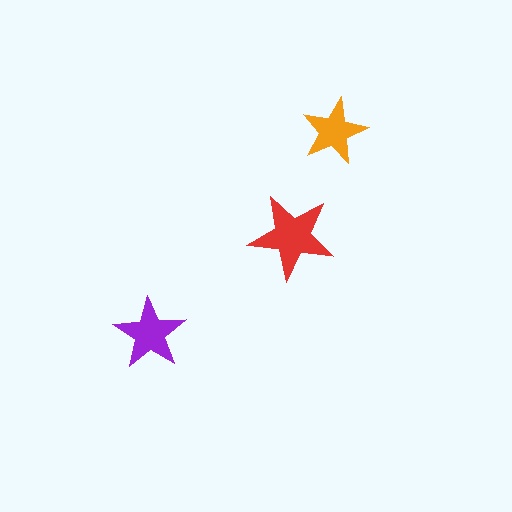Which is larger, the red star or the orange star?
The red one.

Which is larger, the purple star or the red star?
The red one.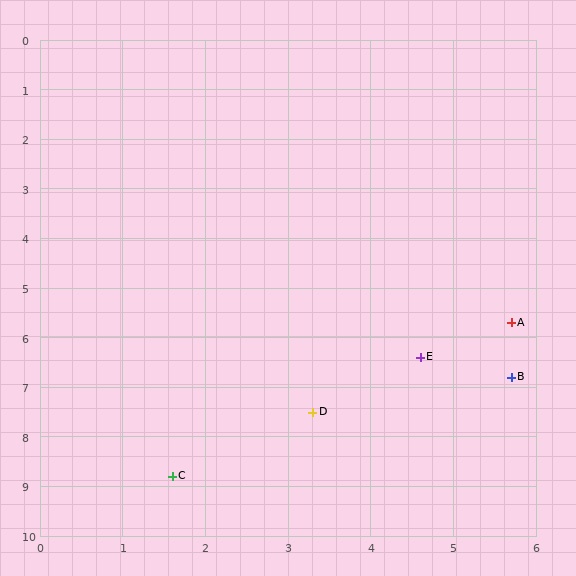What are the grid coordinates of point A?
Point A is at approximately (5.7, 5.7).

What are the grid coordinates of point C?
Point C is at approximately (1.6, 8.8).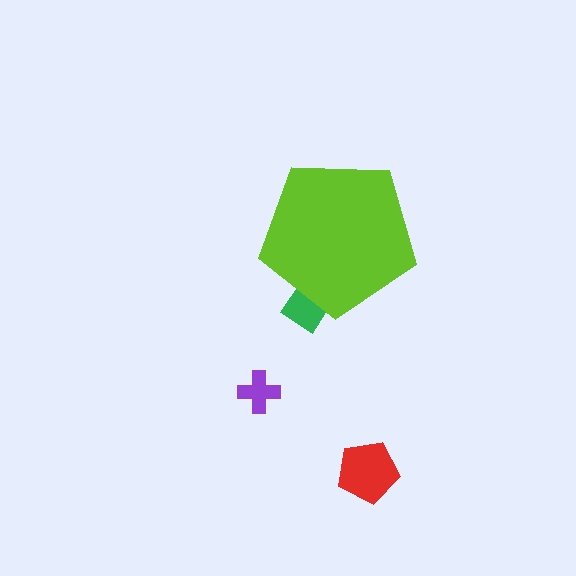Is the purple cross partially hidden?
No, the purple cross is fully visible.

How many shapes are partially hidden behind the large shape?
1 shape is partially hidden.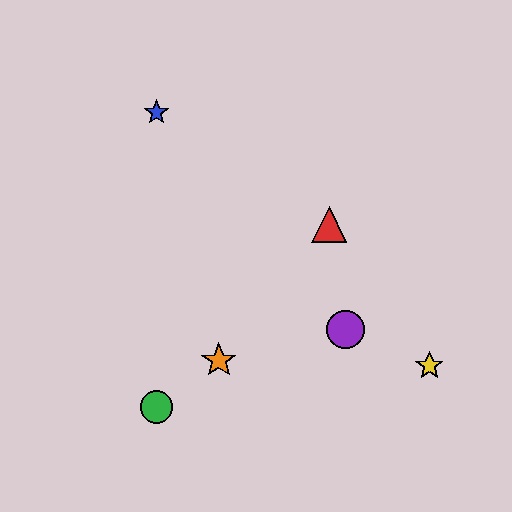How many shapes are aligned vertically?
2 shapes (the blue star, the green circle) are aligned vertically.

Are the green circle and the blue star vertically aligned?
Yes, both are at x≈156.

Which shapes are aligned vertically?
The blue star, the green circle are aligned vertically.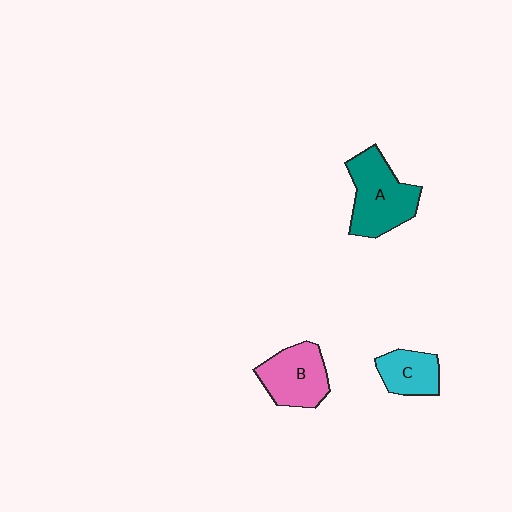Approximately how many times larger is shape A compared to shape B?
Approximately 1.2 times.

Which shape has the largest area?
Shape A (teal).